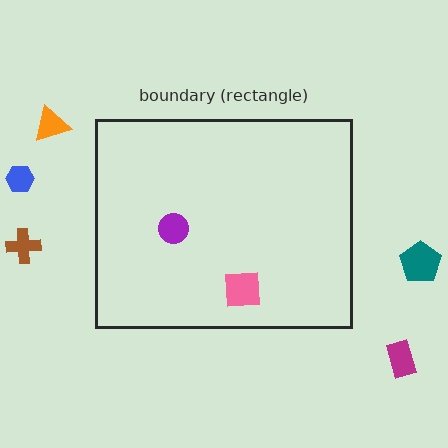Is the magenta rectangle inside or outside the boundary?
Outside.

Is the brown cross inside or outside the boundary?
Outside.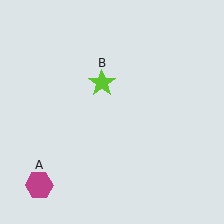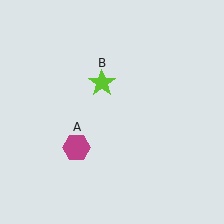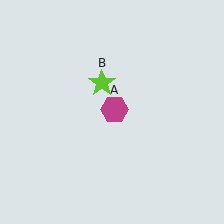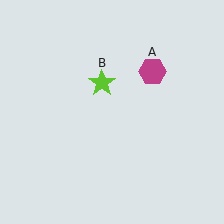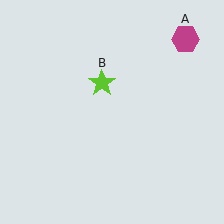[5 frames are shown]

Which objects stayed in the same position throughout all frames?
Lime star (object B) remained stationary.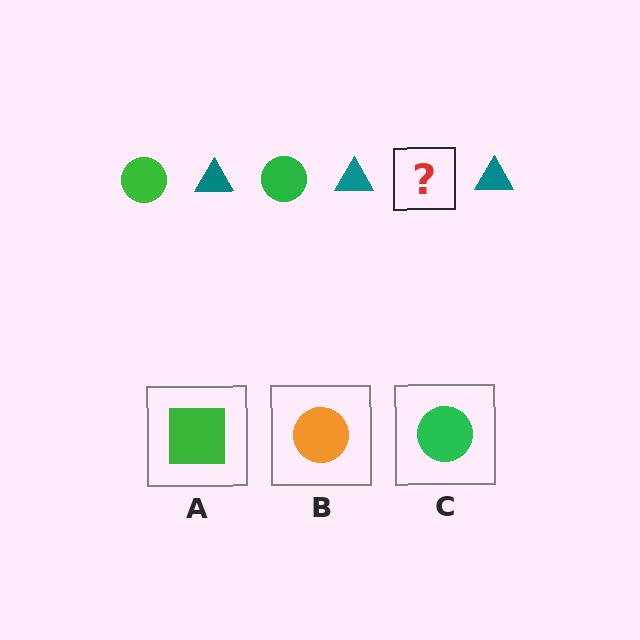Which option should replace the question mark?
Option C.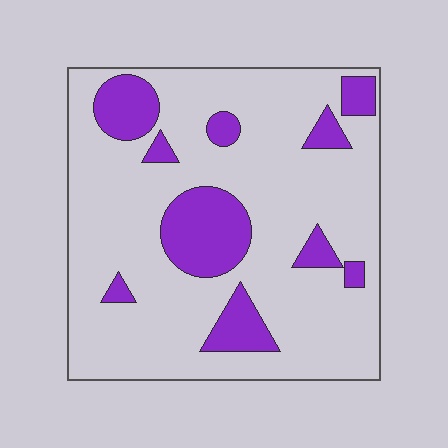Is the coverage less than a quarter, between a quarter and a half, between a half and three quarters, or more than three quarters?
Less than a quarter.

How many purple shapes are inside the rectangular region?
10.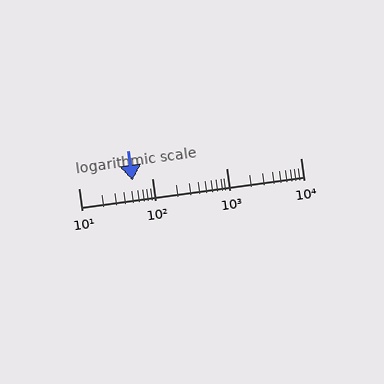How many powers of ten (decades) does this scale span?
The scale spans 3 decades, from 10 to 10000.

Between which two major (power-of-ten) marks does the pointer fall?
The pointer is between 10 and 100.